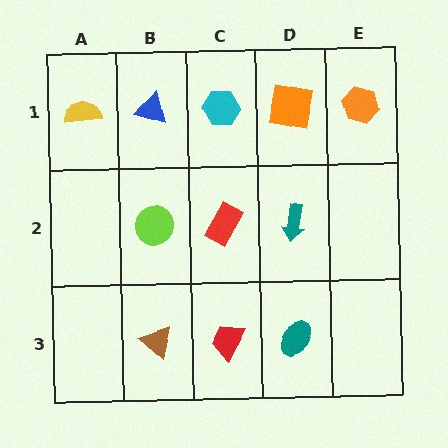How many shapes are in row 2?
3 shapes.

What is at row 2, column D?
A teal arrow.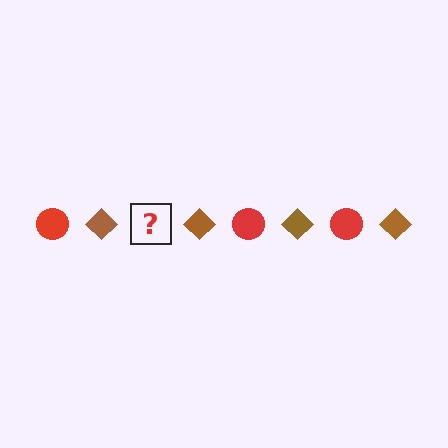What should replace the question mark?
The question mark should be replaced with a red circle.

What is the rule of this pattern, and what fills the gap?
The rule is that the pattern alternates between red circle and brown diamond. The gap should be filled with a red circle.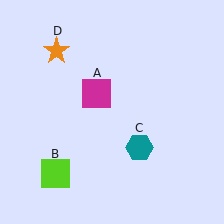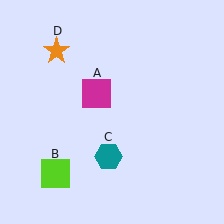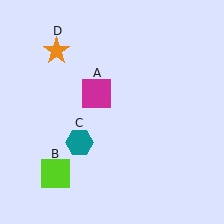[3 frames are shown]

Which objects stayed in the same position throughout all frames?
Magenta square (object A) and lime square (object B) and orange star (object D) remained stationary.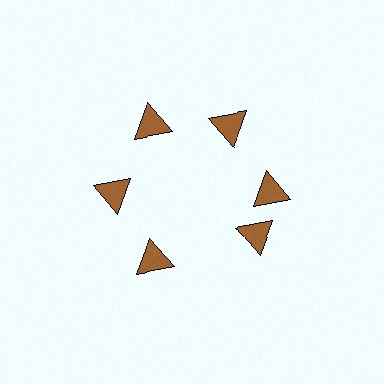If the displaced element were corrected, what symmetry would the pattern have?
It would have 6-fold rotational symmetry — the pattern would map onto itself every 60 degrees.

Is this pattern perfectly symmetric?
No. The 6 brown triangles are arranged in a ring, but one element near the 5 o'clock position is rotated out of alignment along the ring, breaking the 6-fold rotational symmetry.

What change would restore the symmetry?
The symmetry would be restored by rotating it back into even spacing with its neighbors so that all 6 triangles sit at equal angles and equal distance from the center.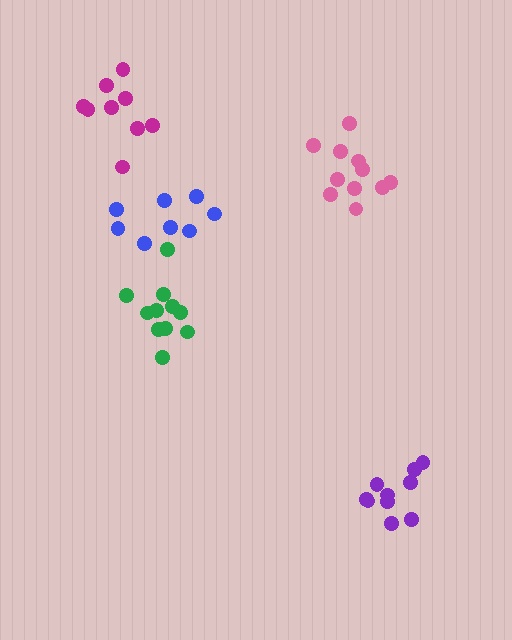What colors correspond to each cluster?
The clusters are colored: blue, green, magenta, pink, purple.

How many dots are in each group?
Group 1: 8 dots, Group 2: 11 dots, Group 3: 9 dots, Group 4: 11 dots, Group 5: 10 dots (49 total).